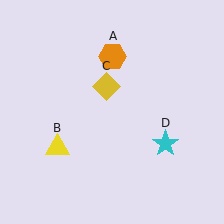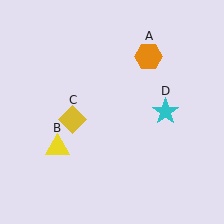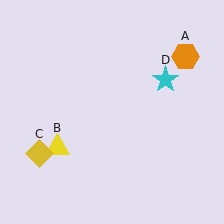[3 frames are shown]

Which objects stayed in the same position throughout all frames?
Yellow triangle (object B) remained stationary.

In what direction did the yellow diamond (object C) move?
The yellow diamond (object C) moved down and to the left.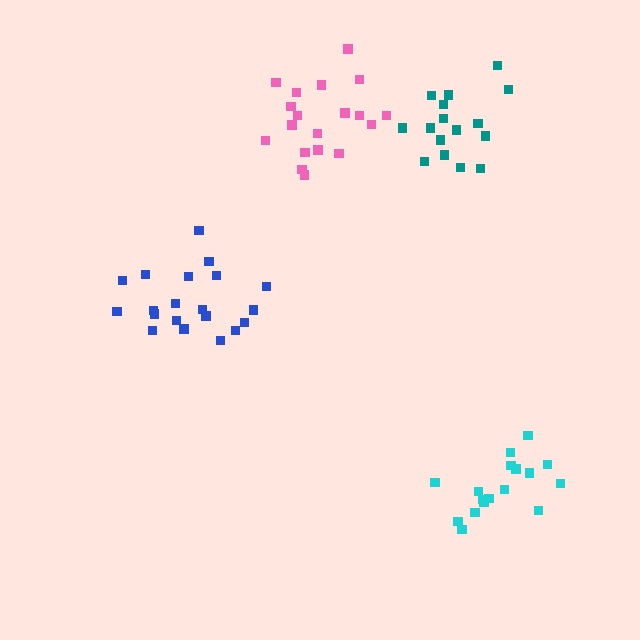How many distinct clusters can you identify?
There are 4 distinct clusters.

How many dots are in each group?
Group 1: 20 dots, Group 2: 18 dots, Group 3: 16 dots, Group 4: 19 dots (73 total).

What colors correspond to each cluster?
The clusters are colored: blue, cyan, teal, pink.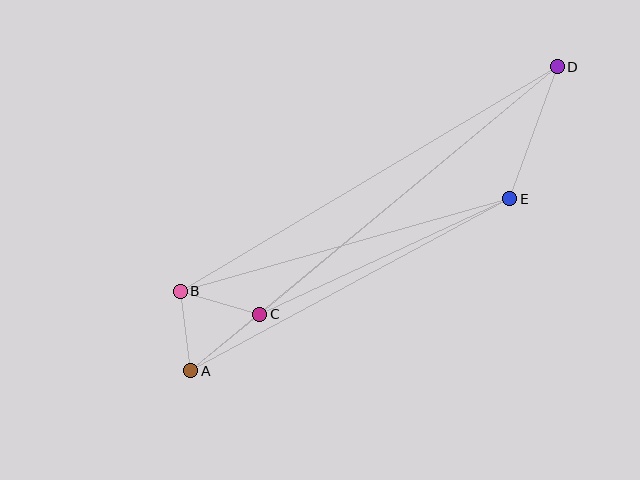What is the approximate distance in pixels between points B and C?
The distance between B and C is approximately 82 pixels.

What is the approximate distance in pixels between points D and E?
The distance between D and E is approximately 140 pixels.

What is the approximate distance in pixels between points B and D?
The distance between B and D is approximately 439 pixels.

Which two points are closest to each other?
Points A and B are closest to each other.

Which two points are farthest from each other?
Points A and D are farthest from each other.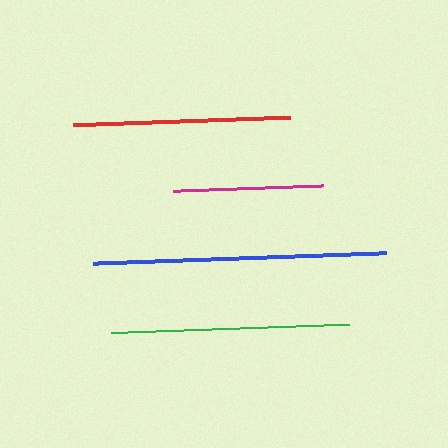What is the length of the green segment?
The green segment is approximately 237 pixels long.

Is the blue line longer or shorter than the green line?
The blue line is longer than the green line.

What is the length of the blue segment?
The blue segment is approximately 293 pixels long.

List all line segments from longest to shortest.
From longest to shortest: blue, green, red, magenta.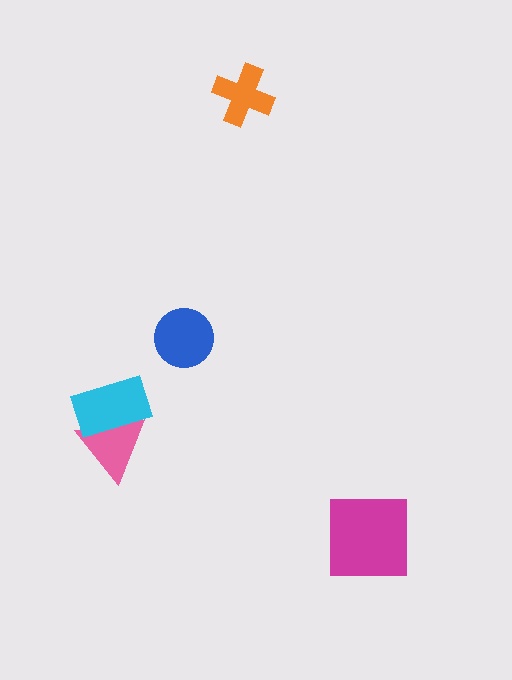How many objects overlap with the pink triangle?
1 object overlaps with the pink triangle.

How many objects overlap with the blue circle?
0 objects overlap with the blue circle.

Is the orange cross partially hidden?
No, no other shape covers it.